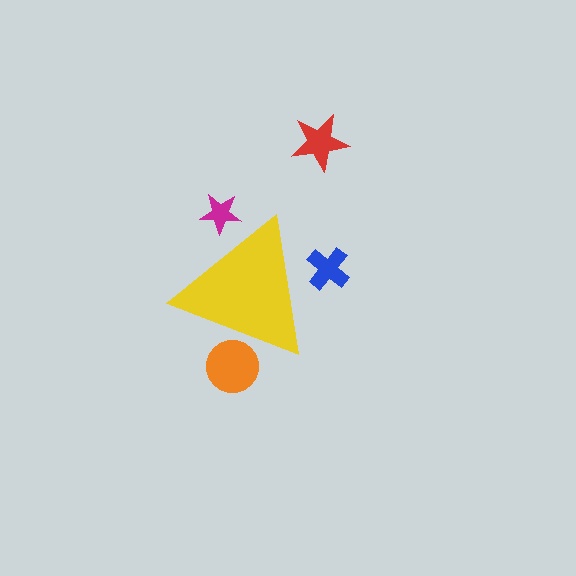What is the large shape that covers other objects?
A yellow triangle.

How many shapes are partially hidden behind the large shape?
3 shapes are partially hidden.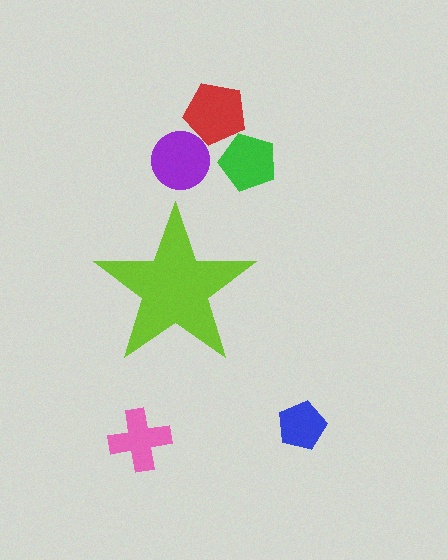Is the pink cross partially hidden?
No, the pink cross is fully visible.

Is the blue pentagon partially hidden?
No, the blue pentagon is fully visible.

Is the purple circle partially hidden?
No, the purple circle is fully visible.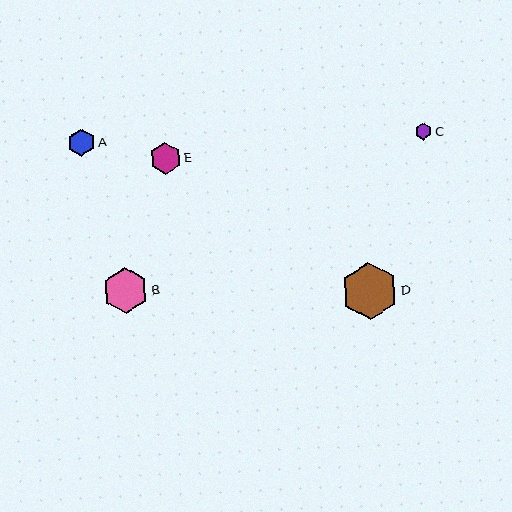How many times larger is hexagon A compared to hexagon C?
Hexagon A is approximately 1.6 times the size of hexagon C.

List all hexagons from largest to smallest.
From largest to smallest: D, B, E, A, C.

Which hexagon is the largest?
Hexagon D is the largest with a size of approximately 57 pixels.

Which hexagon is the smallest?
Hexagon C is the smallest with a size of approximately 17 pixels.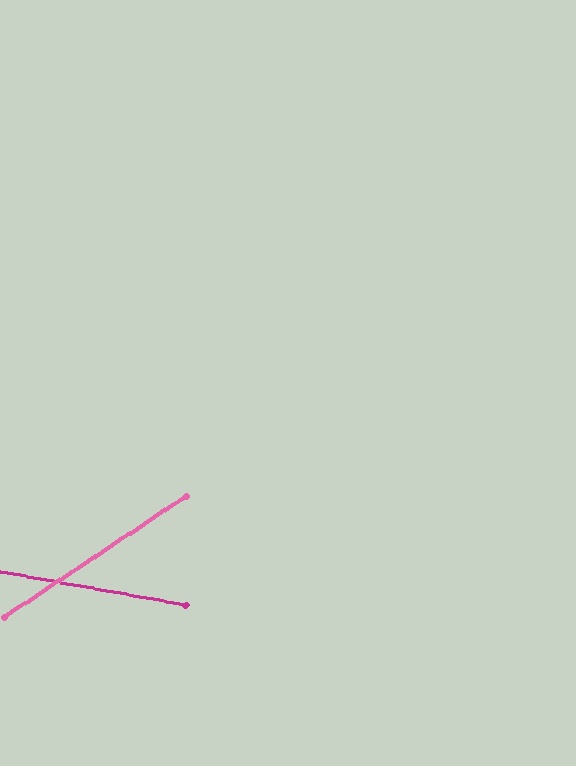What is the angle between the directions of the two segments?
Approximately 44 degrees.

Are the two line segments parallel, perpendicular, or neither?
Neither parallel nor perpendicular — they differ by about 44°.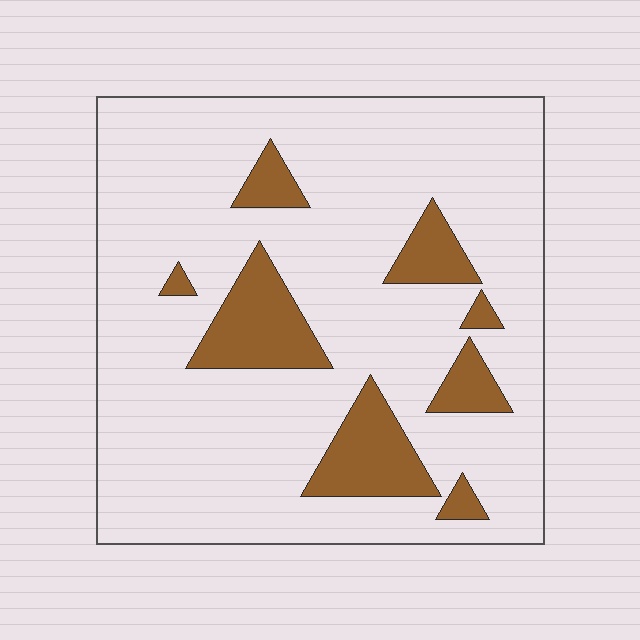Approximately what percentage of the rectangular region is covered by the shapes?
Approximately 15%.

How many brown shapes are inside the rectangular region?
8.